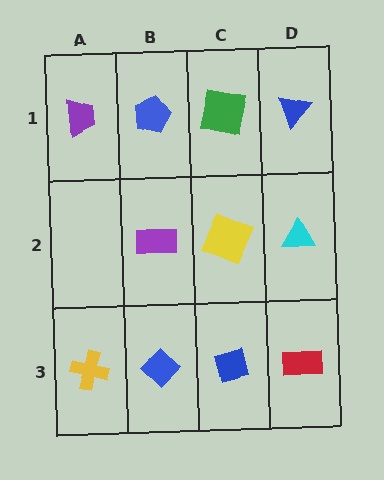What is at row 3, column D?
A red rectangle.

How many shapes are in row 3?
4 shapes.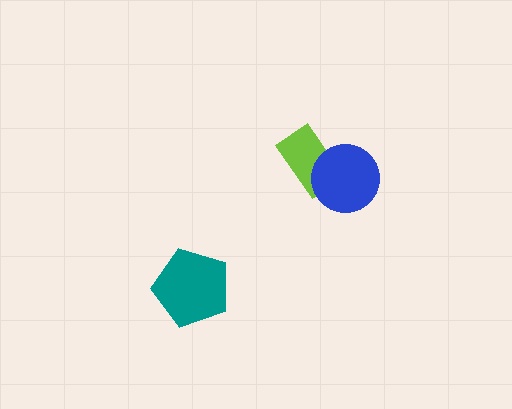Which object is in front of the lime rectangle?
The blue circle is in front of the lime rectangle.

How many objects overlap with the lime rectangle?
1 object overlaps with the lime rectangle.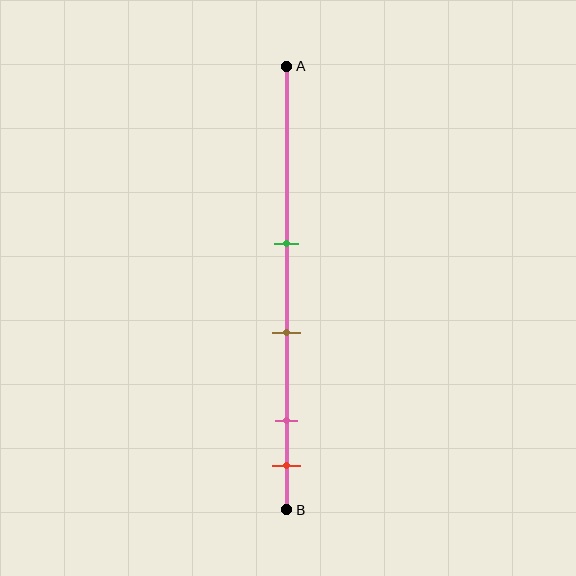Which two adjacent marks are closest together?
The pink and red marks are the closest adjacent pair.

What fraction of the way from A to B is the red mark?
The red mark is approximately 90% (0.9) of the way from A to B.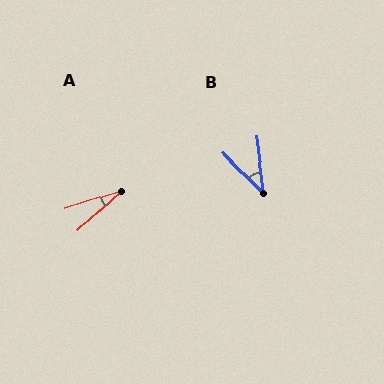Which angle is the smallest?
A, at approximately 24 degrees.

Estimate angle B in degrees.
Approximately 38 degrees.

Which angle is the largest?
B, at approximately 38 degrees.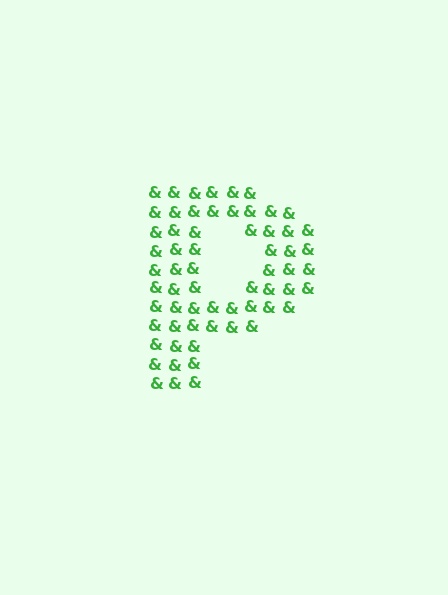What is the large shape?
The large shape is the letter P.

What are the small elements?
The small elements are ampersands.